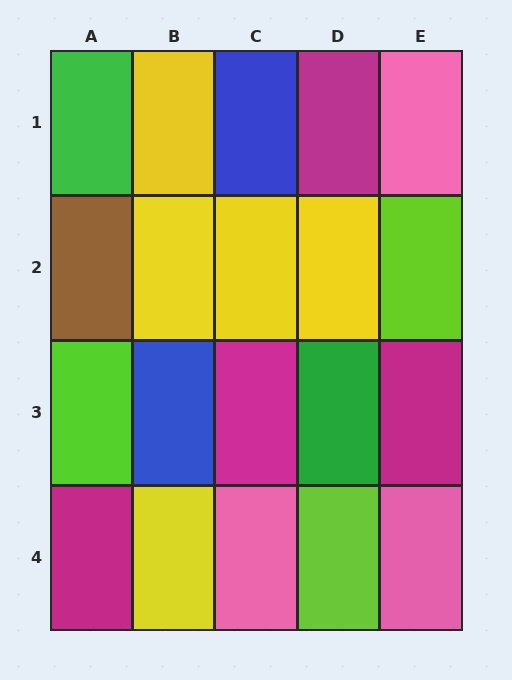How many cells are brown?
1 cell is brown.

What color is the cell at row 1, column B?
Yellow.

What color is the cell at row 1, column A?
Green.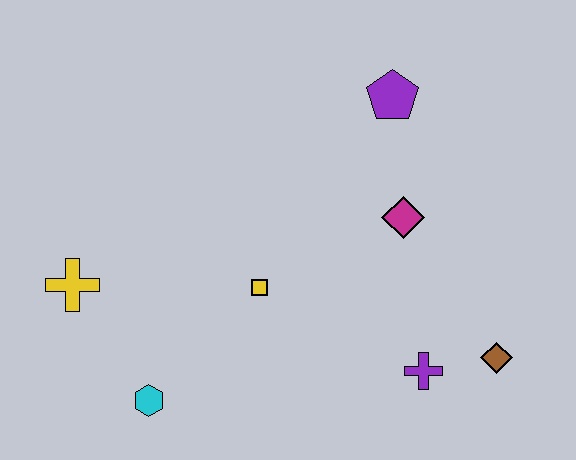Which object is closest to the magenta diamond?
The purple pentagon is closest to the magenta diamond.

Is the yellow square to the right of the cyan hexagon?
Yes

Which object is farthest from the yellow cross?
The brown diamond is farthest from the yellow cross.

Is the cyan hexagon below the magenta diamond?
Yes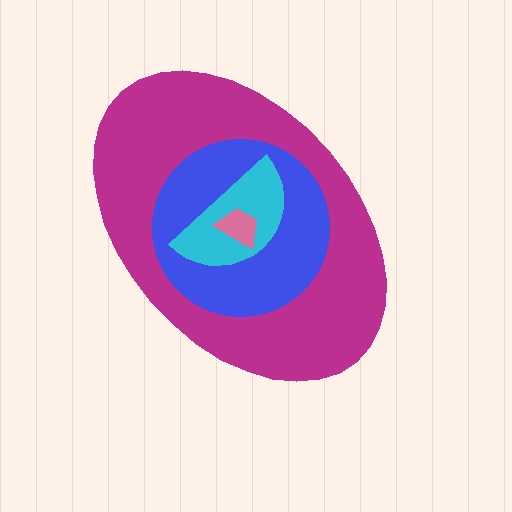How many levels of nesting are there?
4.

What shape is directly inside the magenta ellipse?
The blue circle.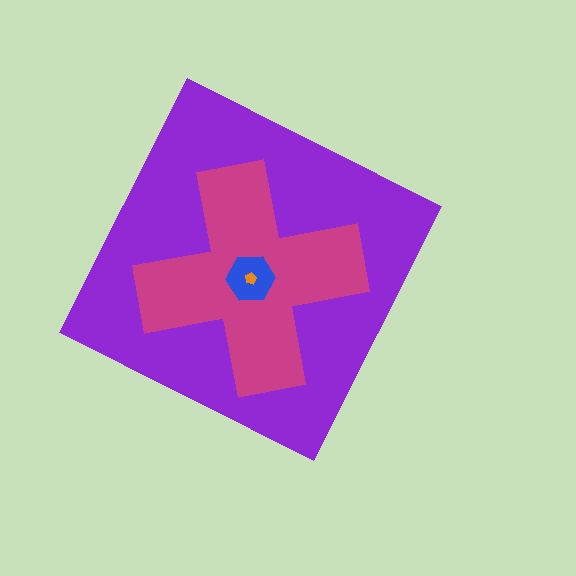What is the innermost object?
The orange pentagon.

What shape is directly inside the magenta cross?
The blue hexagon.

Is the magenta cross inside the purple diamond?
Yes.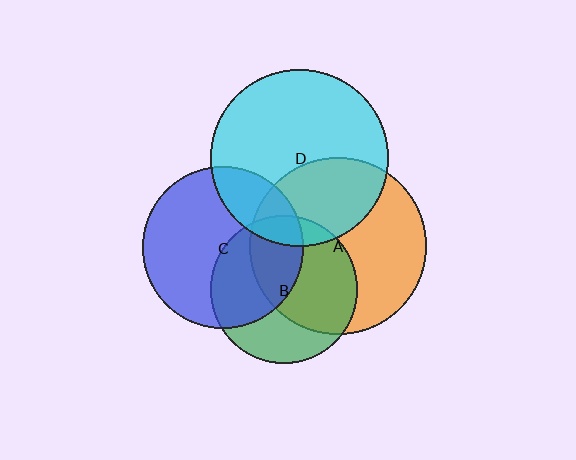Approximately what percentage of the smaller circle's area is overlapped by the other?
Approximately 25%.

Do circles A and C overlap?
Yes.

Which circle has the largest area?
Circle A (orange).